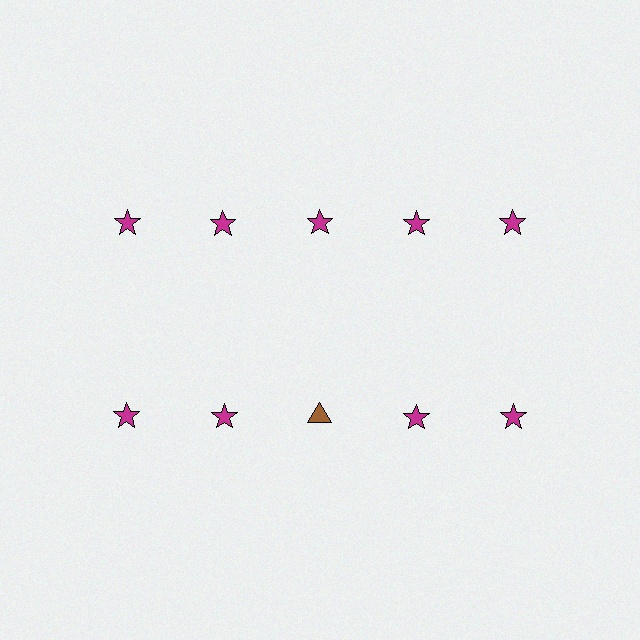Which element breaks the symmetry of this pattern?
The brown triangle in the second row, center column breaks the symmetry. All other shapes are magenta stars.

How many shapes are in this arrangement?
There are 10 shapes arranged in a grid pattern.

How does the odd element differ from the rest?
It differs in both color (brown instead of magenta) and shape (triangle instead of star).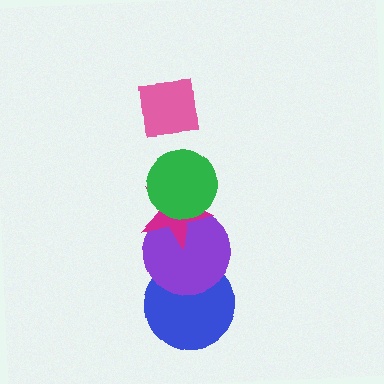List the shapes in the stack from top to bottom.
From top to bottom: the pink square, the green circle, the magenta star, the purple circle, the blue circle.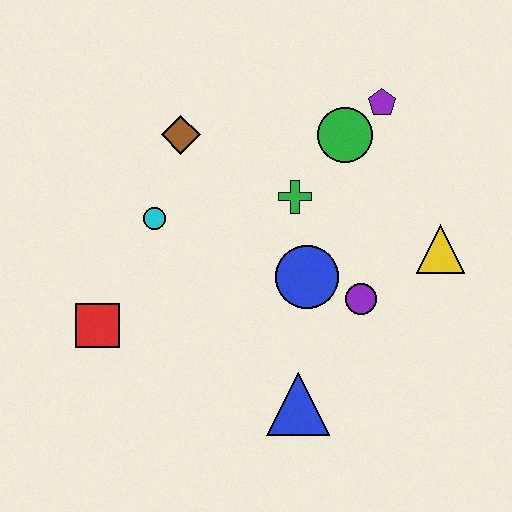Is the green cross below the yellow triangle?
No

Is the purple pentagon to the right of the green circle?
Yes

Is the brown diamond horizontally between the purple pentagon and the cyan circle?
Yes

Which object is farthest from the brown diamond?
The blue triangle is farthest from the brown diamond.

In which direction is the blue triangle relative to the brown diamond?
The blue triangle is below the brown diamond.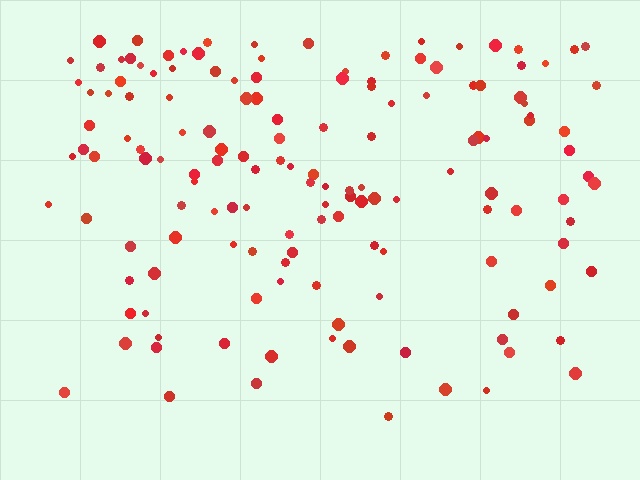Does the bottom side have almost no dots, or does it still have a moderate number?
Still a moderate number, just noticeably fewer than the top.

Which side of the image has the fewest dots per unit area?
The bottom.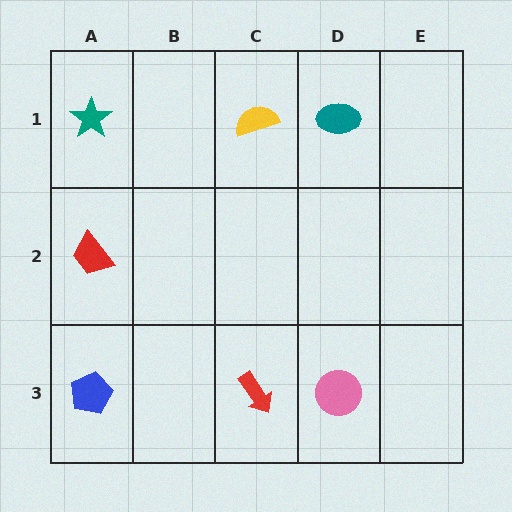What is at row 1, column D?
A teal ellipse.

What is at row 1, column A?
A teal star.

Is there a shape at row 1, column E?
No, that cell is empty.